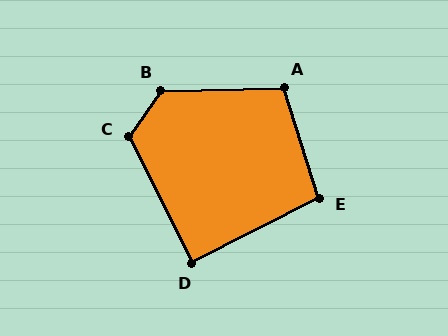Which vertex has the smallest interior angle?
D, at approximately 90 degrees.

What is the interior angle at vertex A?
Approximately 106 degrees (obtuse).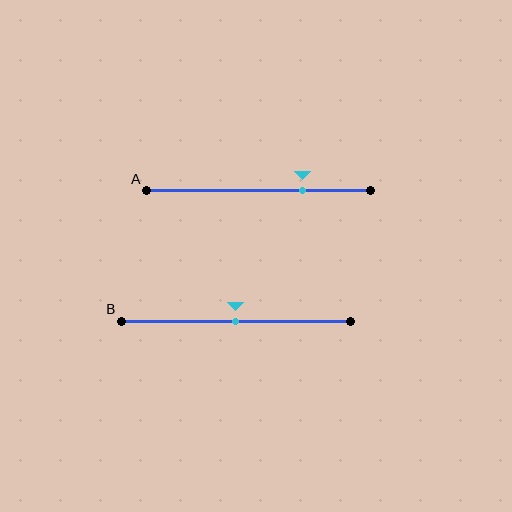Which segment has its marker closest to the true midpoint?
Segment B has its marker closest to the true midpoint.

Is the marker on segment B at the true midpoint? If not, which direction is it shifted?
Yes, the marker on segment B is at the true midpoint.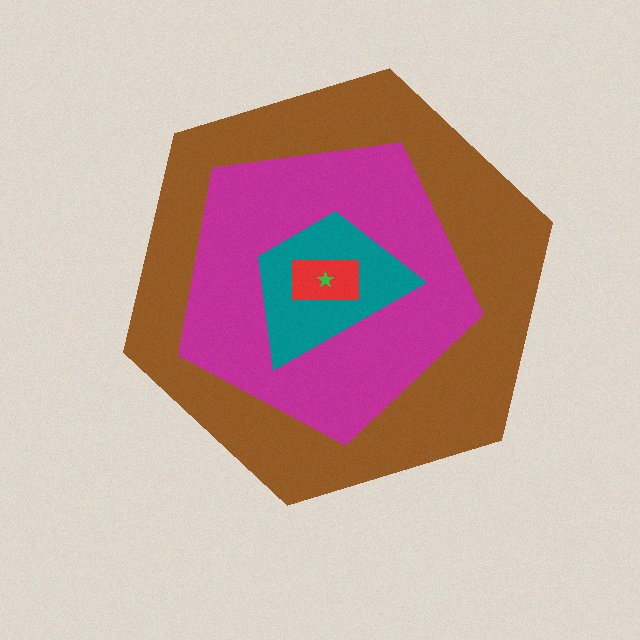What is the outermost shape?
The brown hexagon.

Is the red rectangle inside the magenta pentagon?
Yes.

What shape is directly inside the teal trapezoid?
The red rectangle.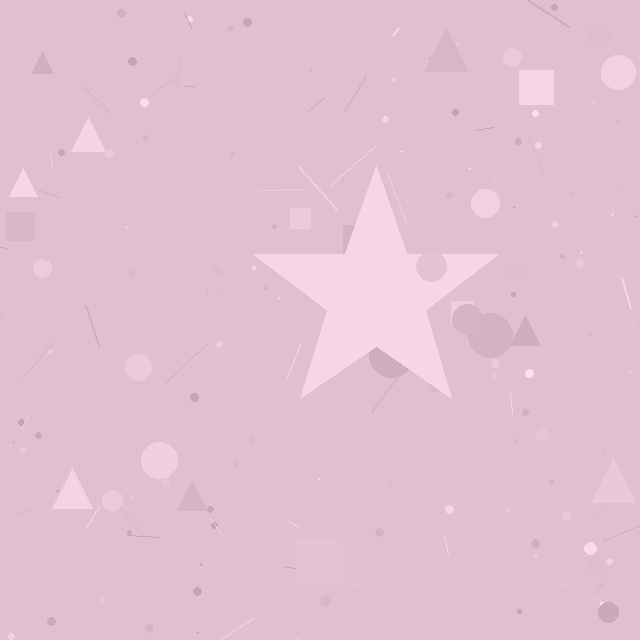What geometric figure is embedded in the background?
A star is embedded in the background.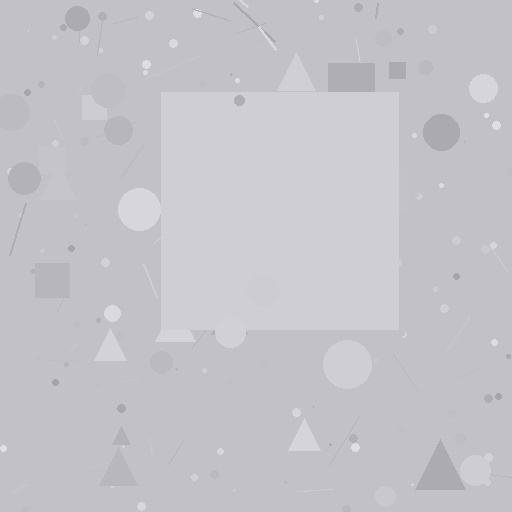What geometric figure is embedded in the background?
A square is embedded in the background.